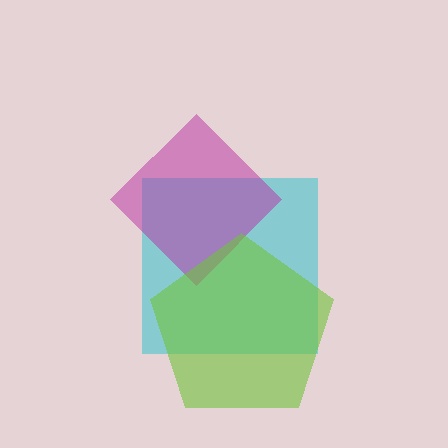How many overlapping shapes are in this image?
There are 3 overlapping shapes in the image.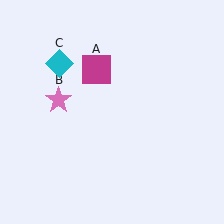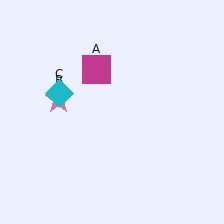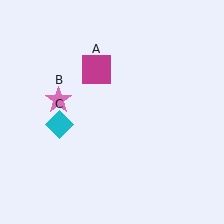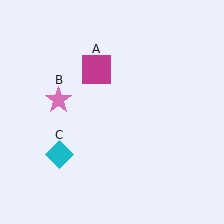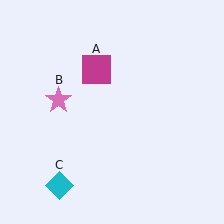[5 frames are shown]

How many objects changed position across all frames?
1 object changed position: cyan diamond (object C).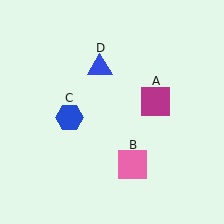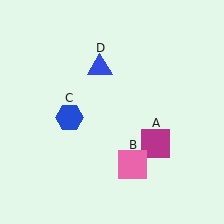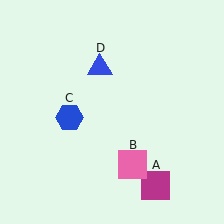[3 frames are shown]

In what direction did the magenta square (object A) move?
The magenta square (object A) moved down.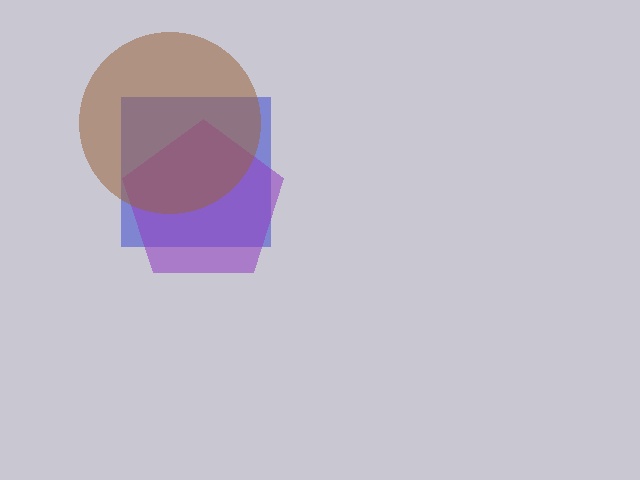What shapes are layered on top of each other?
The layered shapes are: a blue square, a purple pentagon, a brown circle.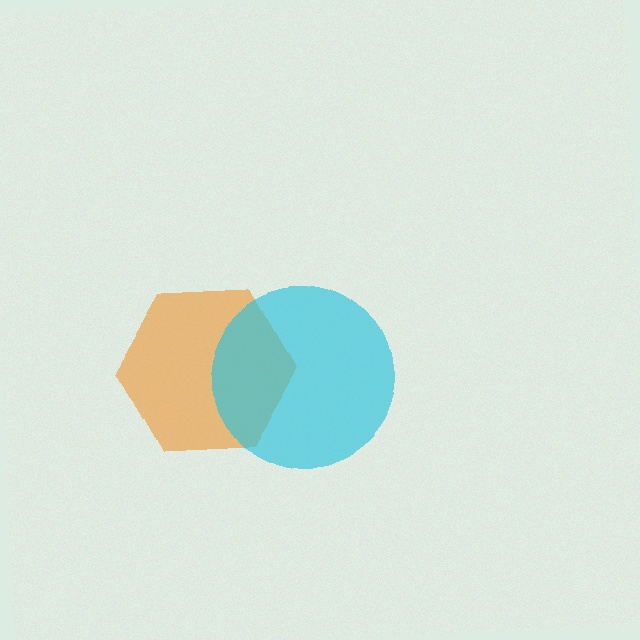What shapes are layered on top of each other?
The layered shapes are: an orange hexagon, a cyan circle.